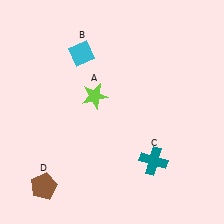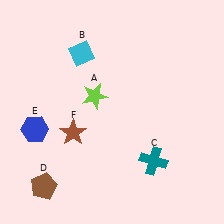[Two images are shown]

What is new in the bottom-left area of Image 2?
A blue hexagon (E) was added in the bottom-left area of Image 2.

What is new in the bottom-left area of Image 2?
A brown star (F) was added in the bottom-left area of Image 2.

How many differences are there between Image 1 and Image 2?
There are 2 differences between the two images.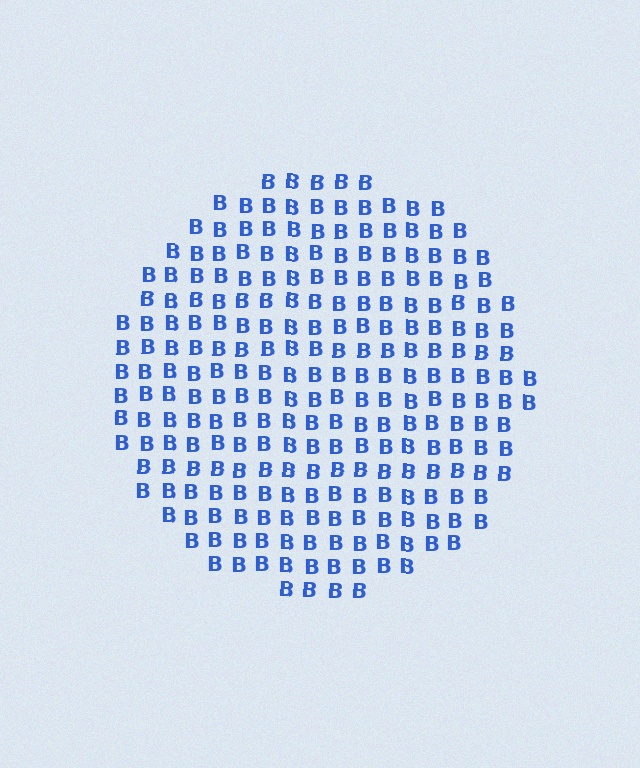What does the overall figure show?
The overall figure shows a circle.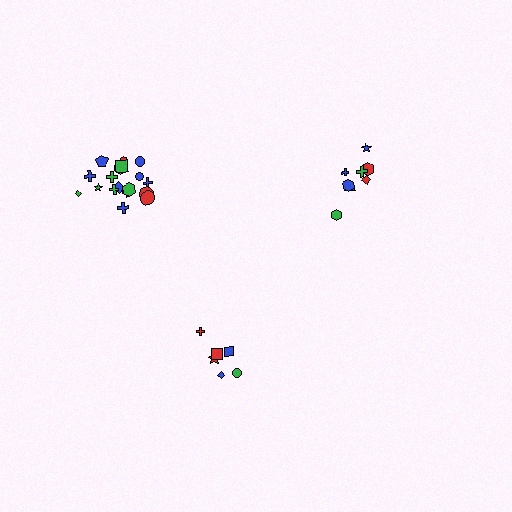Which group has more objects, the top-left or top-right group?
The top-left group.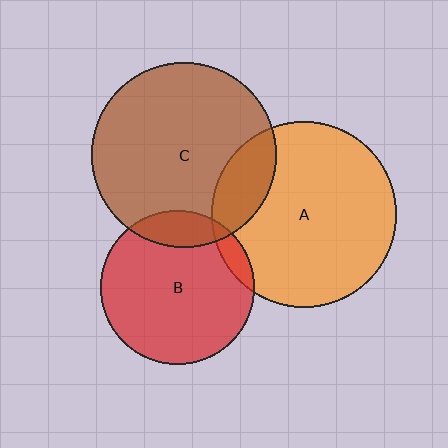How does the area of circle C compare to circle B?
Approximately 1.4 times.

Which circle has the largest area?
Circle A (orange).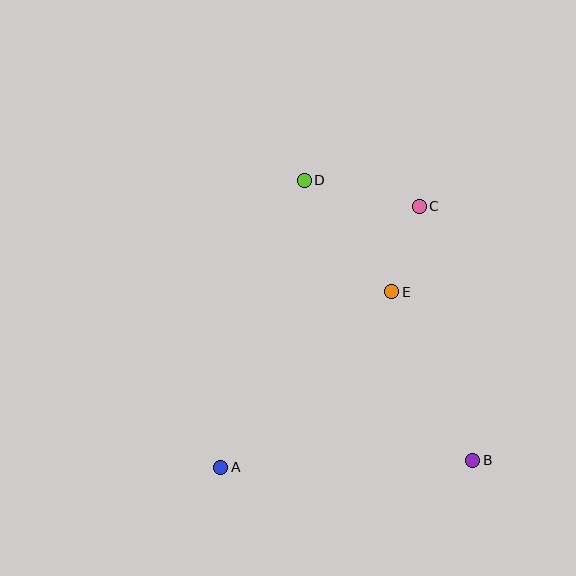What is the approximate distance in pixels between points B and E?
The distance between B and E is approximately 187 pixels.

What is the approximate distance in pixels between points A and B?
The distance between A and B is approximately 252 pixels.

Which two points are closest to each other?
Points C and E are closest to each other.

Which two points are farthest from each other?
Points A and C are farthest from each other.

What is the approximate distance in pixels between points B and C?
The distance between B and C is approximately 259 pixels.